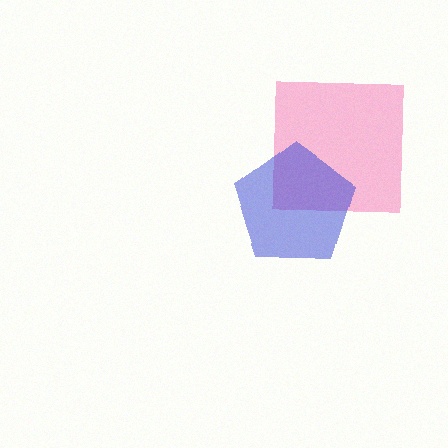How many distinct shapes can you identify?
There are 2 distinct shapes: a pink square, a blue pentagon.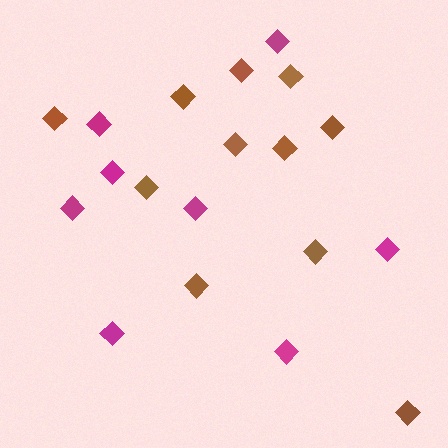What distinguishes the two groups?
There are 2 groups: one group of brown diamonds (11) and one group of magenta diamonds (8).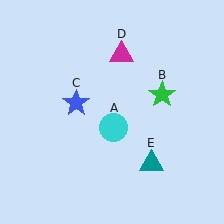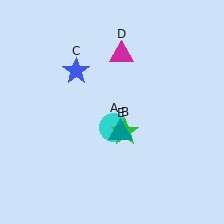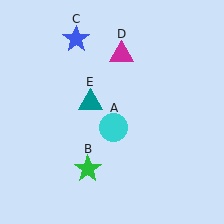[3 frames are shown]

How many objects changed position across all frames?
3 objects changed position: green star (object B), blue star (object C), teal triangle (object E).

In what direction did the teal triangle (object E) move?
The teal triangle (object E) moved up and to the left.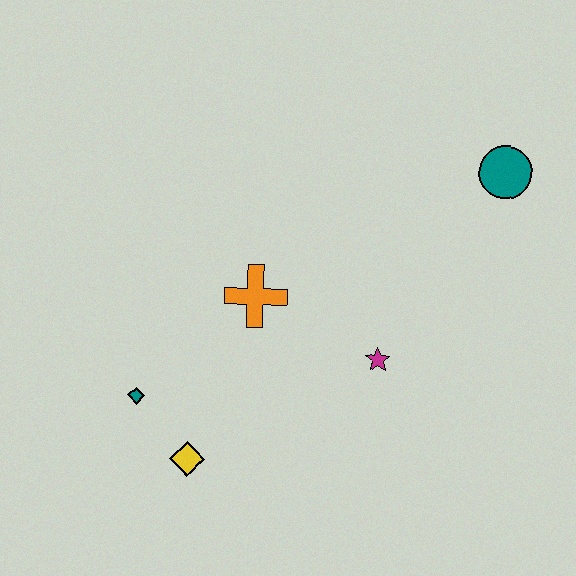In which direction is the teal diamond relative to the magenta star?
The teal diamond is to the left of the magenta star.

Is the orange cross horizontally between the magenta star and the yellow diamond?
Yes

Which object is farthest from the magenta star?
The teal diamond is farthest from the magenta star.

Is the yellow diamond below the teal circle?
Yes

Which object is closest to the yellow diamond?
The teal diamond is closest to the yellow diamond.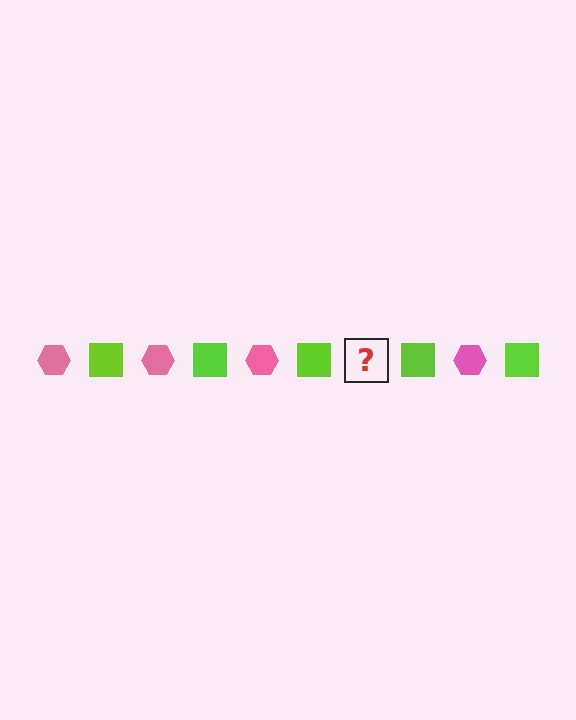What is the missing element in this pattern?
The missing element is a pink hexagon.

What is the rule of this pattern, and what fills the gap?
The rule is that the pattern alternates between pink hexagon and lime square. The gap should be filled with a pink hexagon.